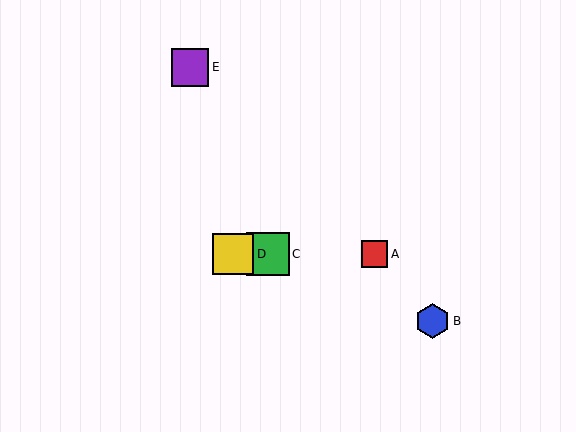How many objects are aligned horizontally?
3 objects (A, C, D) are aligned horizontally.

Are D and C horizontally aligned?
Yes, both are at y≈254.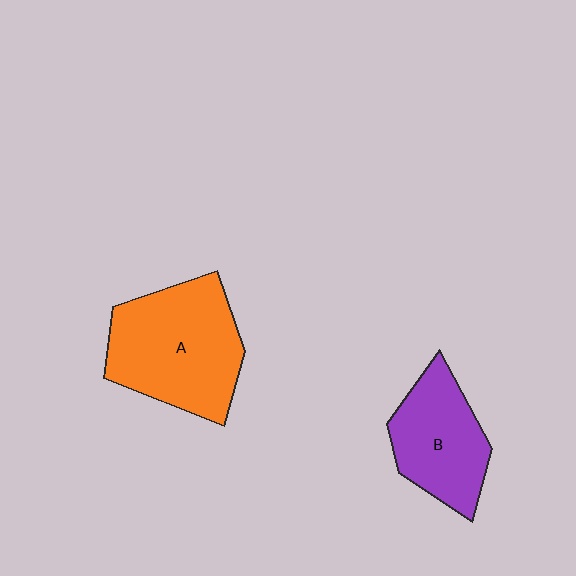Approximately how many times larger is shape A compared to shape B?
Approximately 1.4 times.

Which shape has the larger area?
Shape A (orange).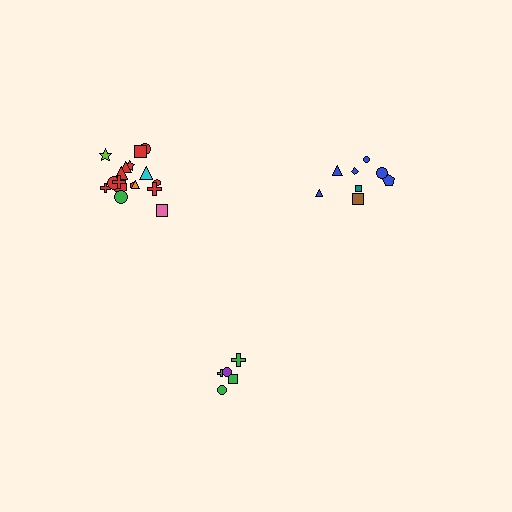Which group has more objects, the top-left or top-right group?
The top-left group.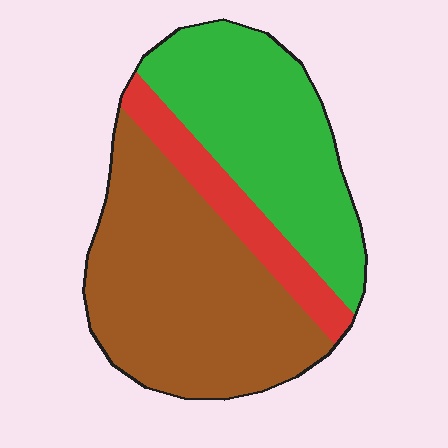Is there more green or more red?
Green.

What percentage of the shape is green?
Green covers around 35% of the shape.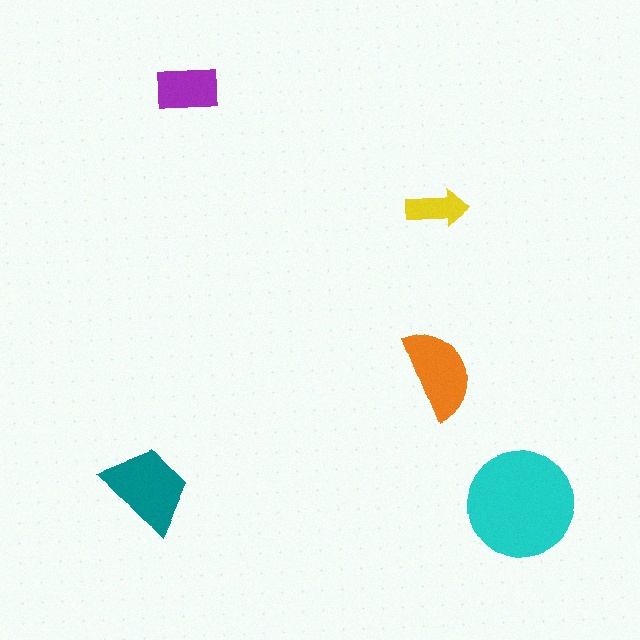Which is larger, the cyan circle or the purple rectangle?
The cyan circle.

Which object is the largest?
The cyan circle.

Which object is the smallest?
The yellow arrow.